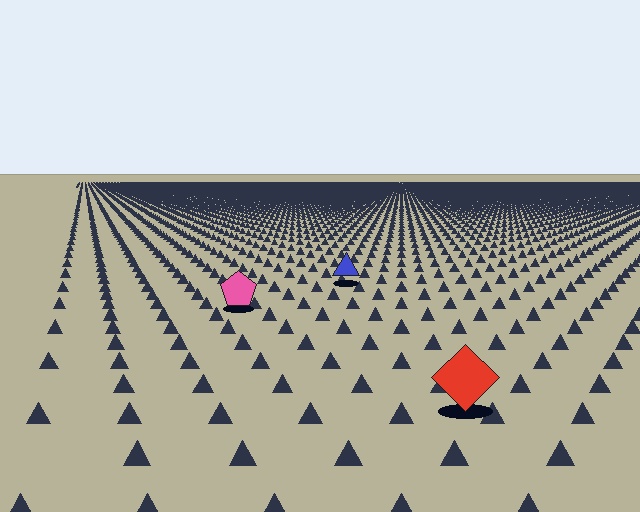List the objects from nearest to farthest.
From nearest to farthest: the red diamond, the pink pentagon, the blue triangle.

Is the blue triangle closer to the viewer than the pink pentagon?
No. The pink pentagon is closer — you can tell from the texture gradient: the ground texture is coarser near it.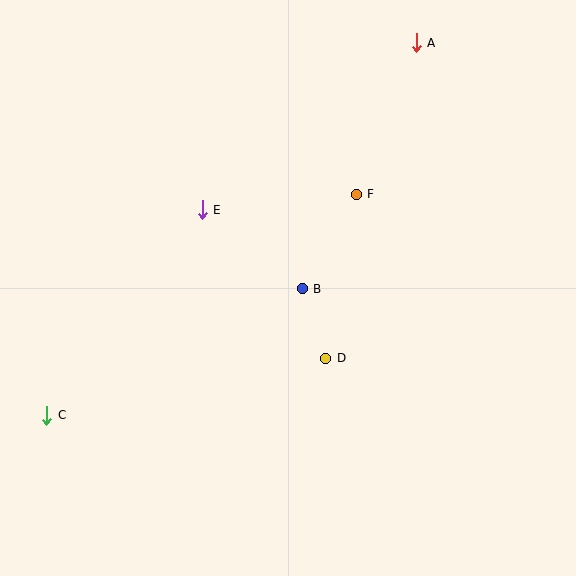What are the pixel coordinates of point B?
Point B is at (302, 289).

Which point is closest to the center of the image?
Point B at (302, 289) is closest to the center.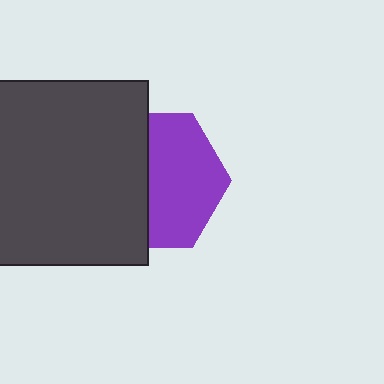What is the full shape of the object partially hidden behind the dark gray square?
The partially hidden object is a purple hexagon.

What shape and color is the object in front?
The object in front is a dark gray square.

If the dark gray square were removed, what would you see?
You would see the complete purple hexagon.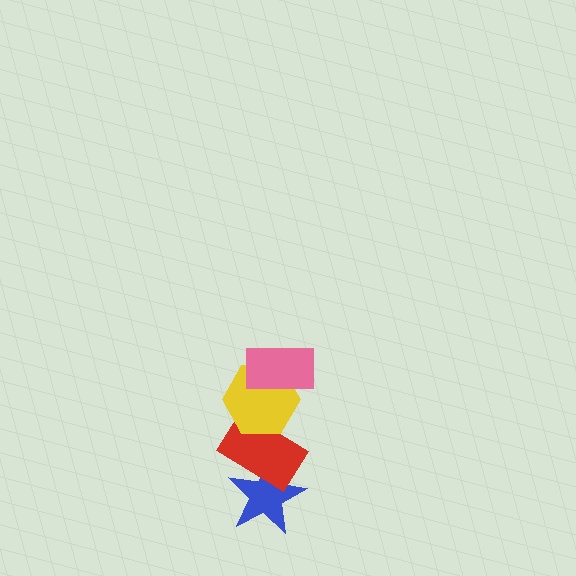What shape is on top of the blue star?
The red rectangle is on top of the blue star.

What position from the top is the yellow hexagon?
The yellow hexagon is 2nd from the top.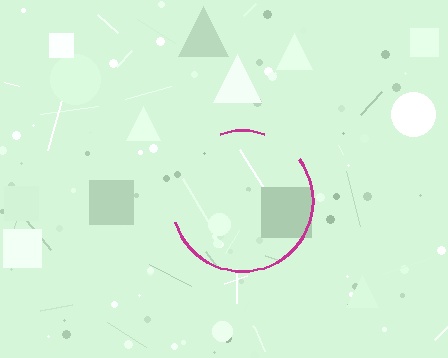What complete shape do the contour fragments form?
The contour fragments form a circle.